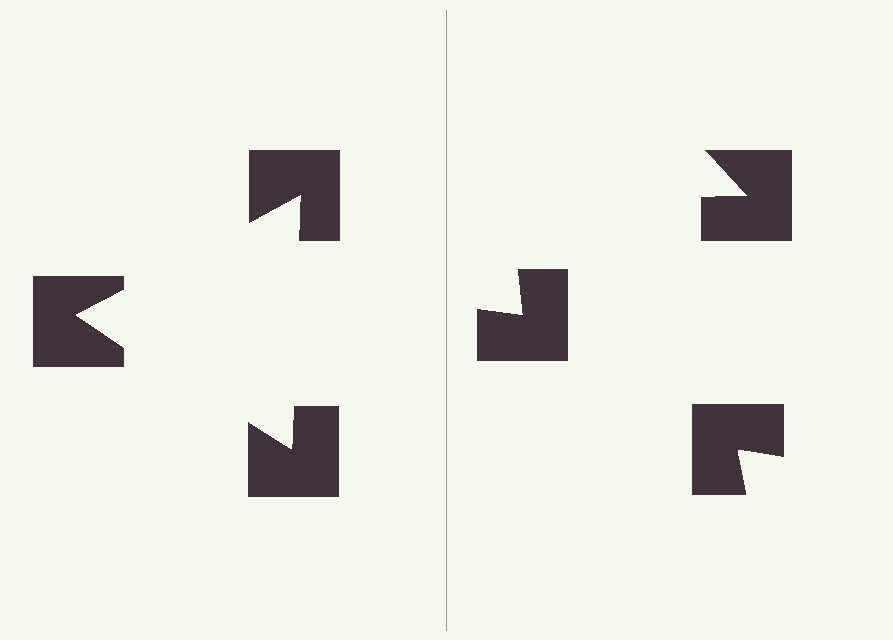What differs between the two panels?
The notched squares are positioned identically on both sides; only the wedge orientations differ. On the left they align to a triangle; on the right they are misaligned.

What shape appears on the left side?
An illusory triangle.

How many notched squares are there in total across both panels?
6 — 3 on each side.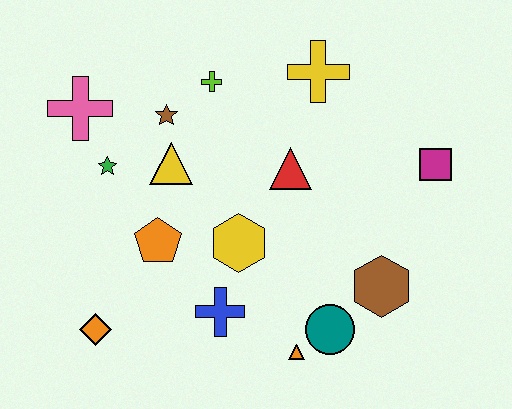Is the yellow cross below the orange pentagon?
No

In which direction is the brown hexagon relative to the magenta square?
The brown hexagon is below the magenta square.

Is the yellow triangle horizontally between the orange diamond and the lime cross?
Yes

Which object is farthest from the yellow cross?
The orange diamond is farthest from the yellow cross.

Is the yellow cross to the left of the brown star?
No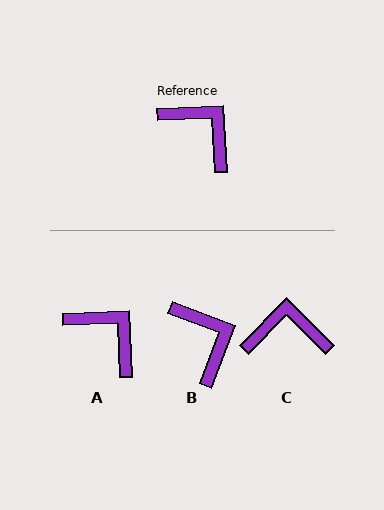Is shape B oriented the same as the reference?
No, it is off by about 23 degrees.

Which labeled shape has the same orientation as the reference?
A.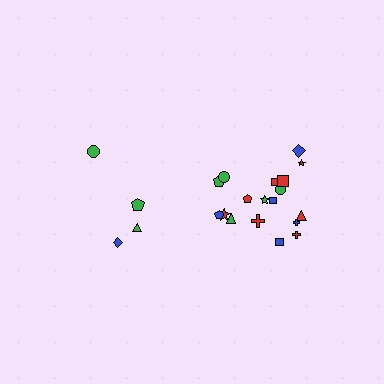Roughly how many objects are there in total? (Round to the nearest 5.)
Roughly 20 objects in total.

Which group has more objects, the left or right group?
The right group.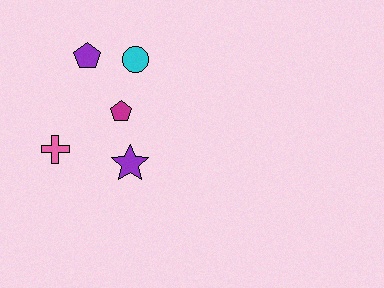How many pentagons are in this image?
There are 2 pentagons.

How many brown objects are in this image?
There are no brown objects.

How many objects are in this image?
There are 5 objects.